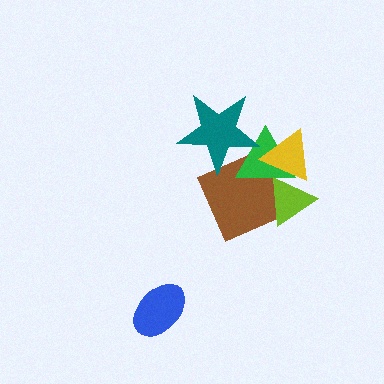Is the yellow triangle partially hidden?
Yes, it is partially covered by another shape.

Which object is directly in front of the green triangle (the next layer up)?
The yellow triangle is directly in front of the green triangle.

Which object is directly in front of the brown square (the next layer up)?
The green triangle is directly in front of the brown square.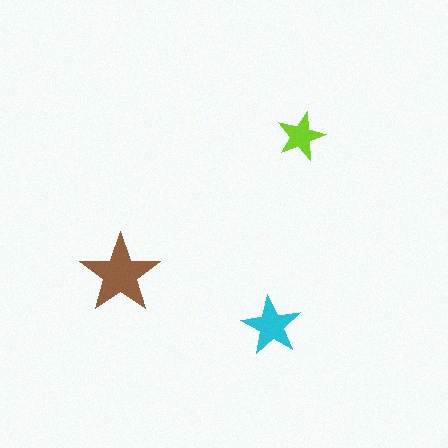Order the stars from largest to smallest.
the brown one, the cyan one, the lime one.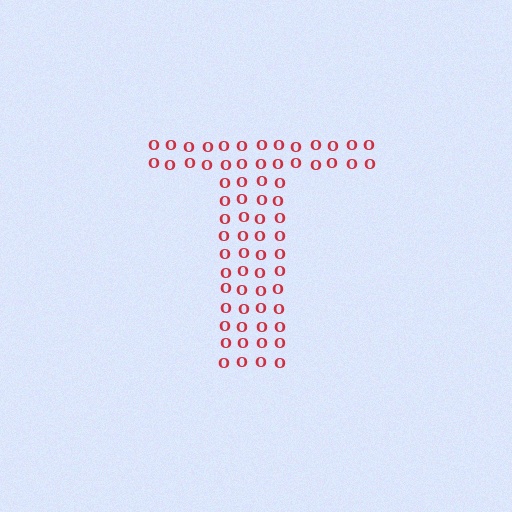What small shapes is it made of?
It is made of small letter O's.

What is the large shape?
The large shape is the letter T.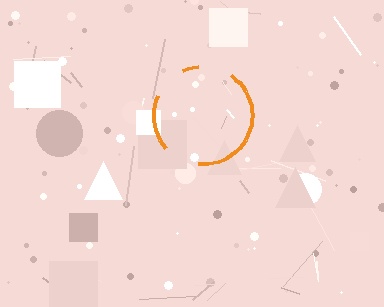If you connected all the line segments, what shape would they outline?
They would outline a circle.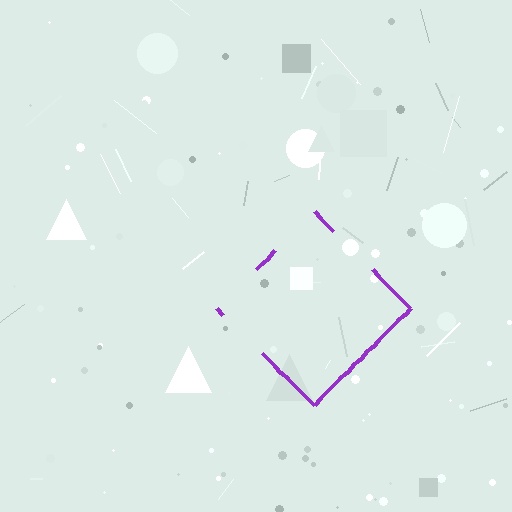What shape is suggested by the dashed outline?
The dashed outline suggests a diamond.